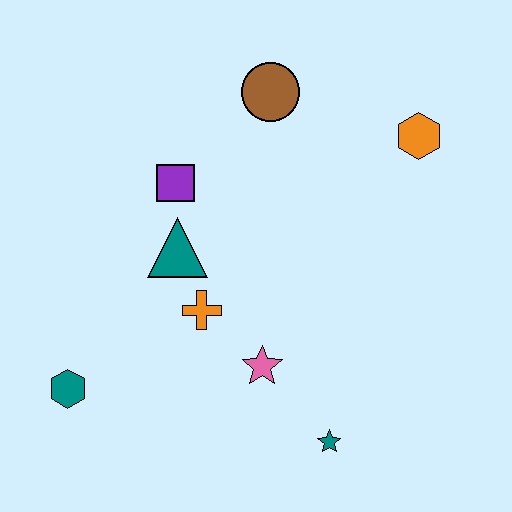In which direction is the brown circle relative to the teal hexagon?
The brown circle is above the teal hexagon.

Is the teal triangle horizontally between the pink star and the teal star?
No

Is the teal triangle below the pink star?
No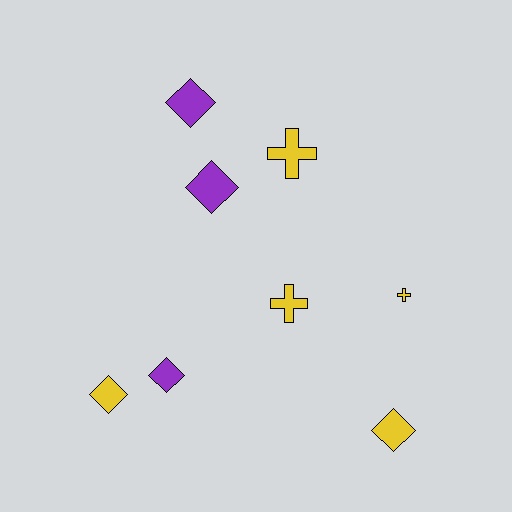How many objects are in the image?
There are 8 objects.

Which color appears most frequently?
Yellow, with 5 objects.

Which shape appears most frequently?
Diamond, with 5 objects.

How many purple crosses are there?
There are no purple crosses.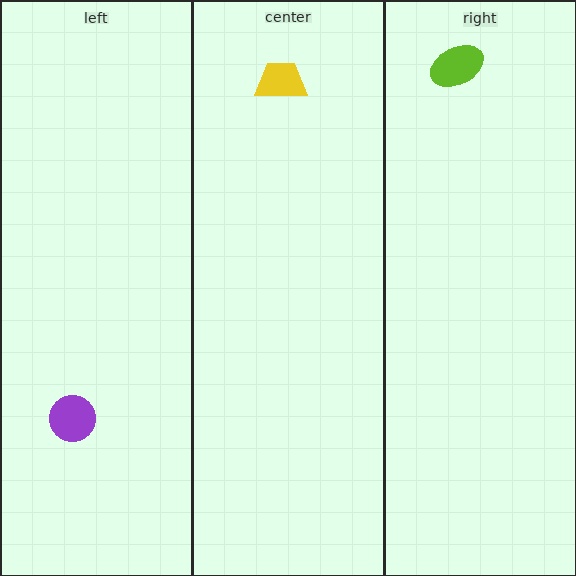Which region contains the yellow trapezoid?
The center region.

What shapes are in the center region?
The yellow trapezoid.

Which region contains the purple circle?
The left region.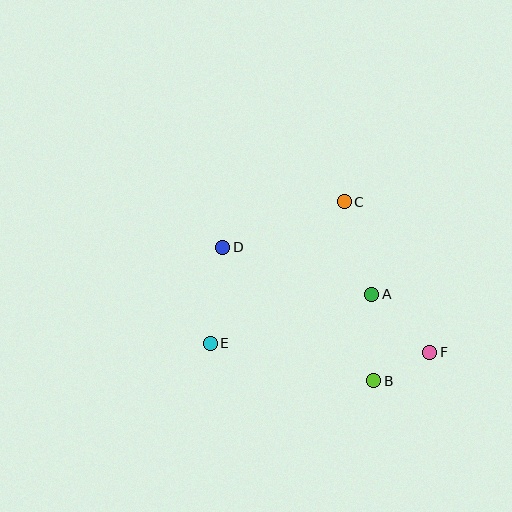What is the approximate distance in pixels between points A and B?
The distance between A and B is approximately 87 pixels.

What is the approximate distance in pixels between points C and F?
The distance between C and F is approximately 173 pixels.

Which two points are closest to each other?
Points B and F are closest to each other.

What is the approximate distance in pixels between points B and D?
The distance between B and D is approximately 202 pixels.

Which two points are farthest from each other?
Points D and F are farthest from each other.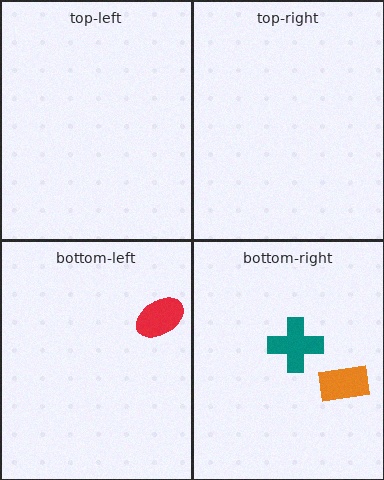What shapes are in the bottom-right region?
The teal cross, the orange rectangle.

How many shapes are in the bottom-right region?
2.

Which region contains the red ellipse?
The bottom-left region.